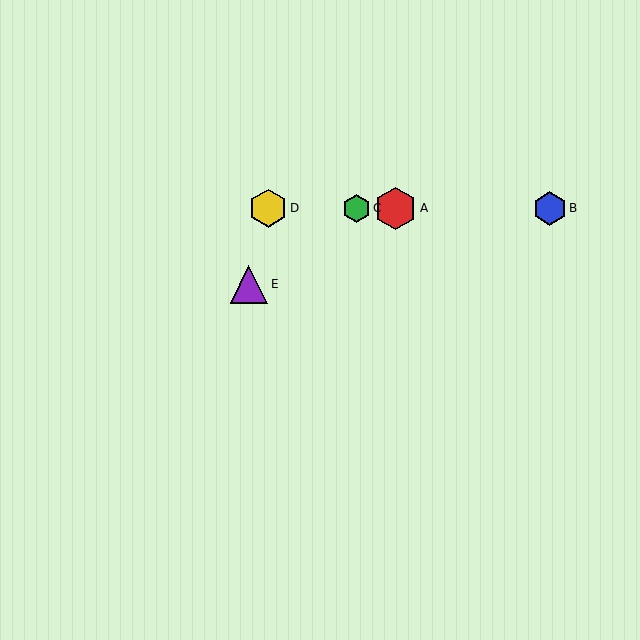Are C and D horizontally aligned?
Yes, both are at y≈208.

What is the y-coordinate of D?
Object D is at y≈208.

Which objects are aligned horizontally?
Objects A, B, C, D are aligned horizontally.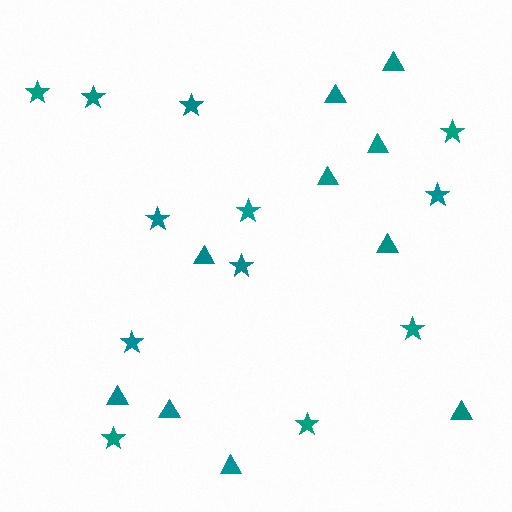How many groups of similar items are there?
There are 2 groups: one group of stars (12) and one group of triangles (10).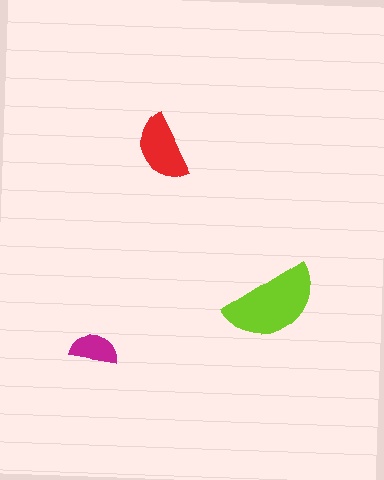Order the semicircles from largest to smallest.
the lime one, the red one, the magenta one.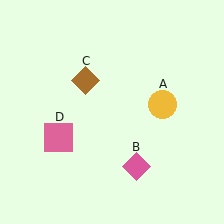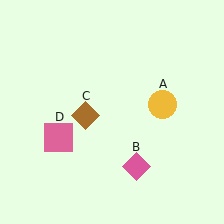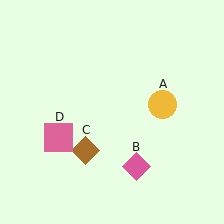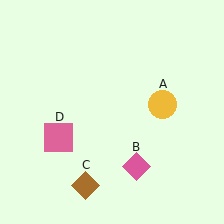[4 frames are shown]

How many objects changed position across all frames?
1 object changed position: brown diamond (object C).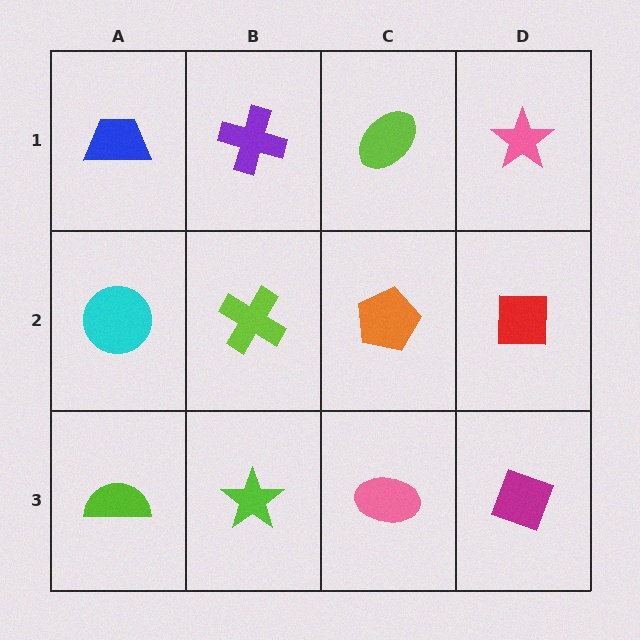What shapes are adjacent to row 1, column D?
A red square (row 2, column D), a lime ellipse (row 1, column C).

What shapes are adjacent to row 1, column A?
A cyan circle (row 2, column A), a purple cross (row 1, column B).